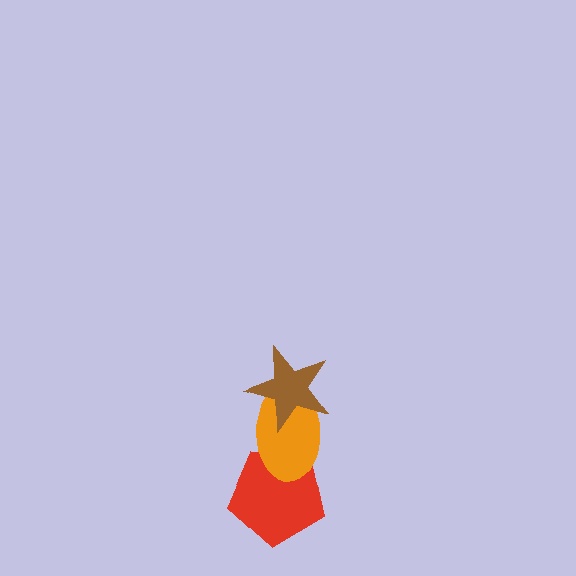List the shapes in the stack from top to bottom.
From top to bottom: the brown star, the orange ellipse, the red pentagon.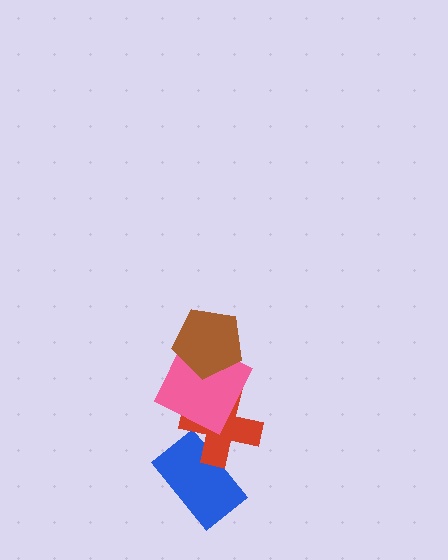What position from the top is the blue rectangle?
The blue rectangle is 4th from the top.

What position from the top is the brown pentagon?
The brown pentagon is 1st from the top.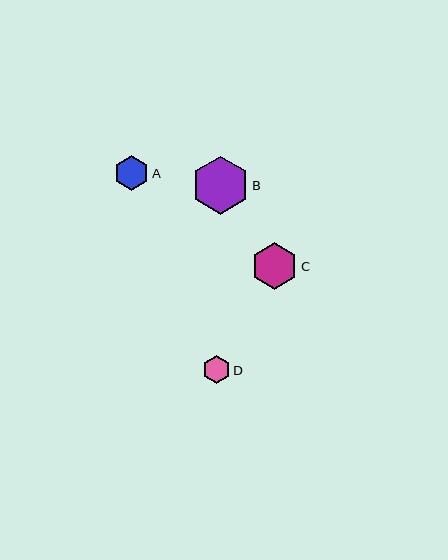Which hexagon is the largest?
Hexagon B is the largest with a size of approximately 58 pixels.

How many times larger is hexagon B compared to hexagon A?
Hexagon B is approximately 1.6 times the size of hexagon A.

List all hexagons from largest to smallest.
From largest to smallest: B, C, A, D.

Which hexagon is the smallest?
Hexagon D is the smallest with a size of approximately 27 pixels.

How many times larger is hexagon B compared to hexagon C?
Hexagon B is approximately 1.2 times the size of hexagon C.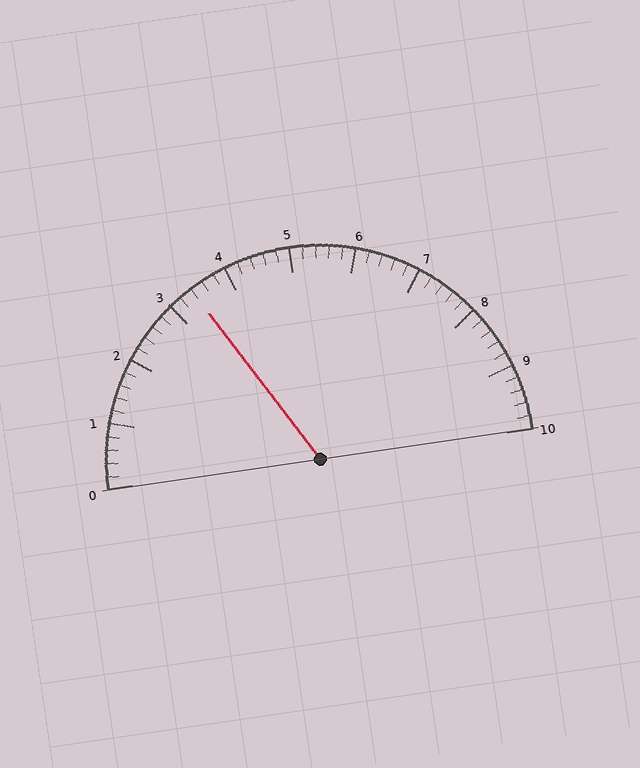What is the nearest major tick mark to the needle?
The nearest major tick mark is 3.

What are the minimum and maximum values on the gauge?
The gauge ranges from 0 to 10.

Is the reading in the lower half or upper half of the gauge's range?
The reading is in the lower half of the range (0 to 10).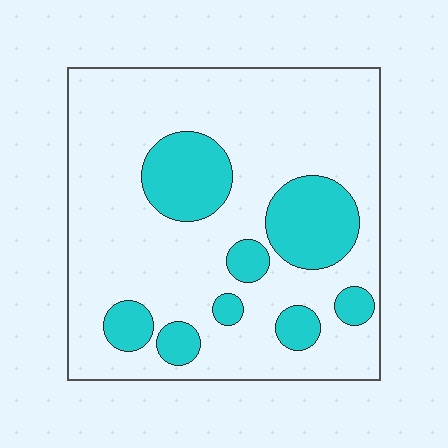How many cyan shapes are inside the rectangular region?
8.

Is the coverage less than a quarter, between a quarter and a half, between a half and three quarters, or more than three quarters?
Less than a quarter.